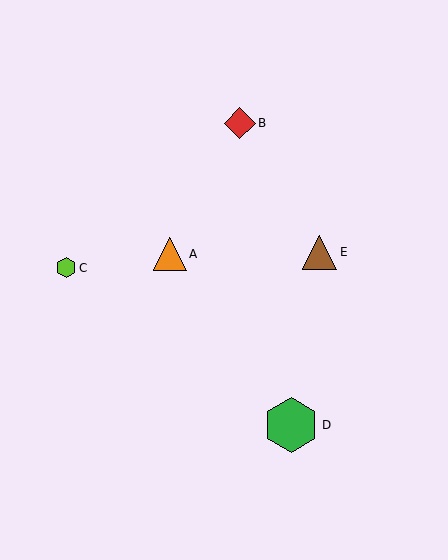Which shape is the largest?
The green hexagon (labeled D) is the largest.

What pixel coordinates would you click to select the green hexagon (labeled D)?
Click at (291, 425) to select the green hexagon D.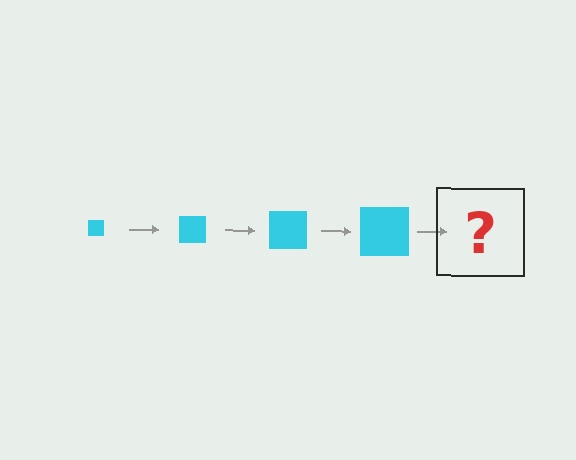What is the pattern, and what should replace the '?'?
The pattern is that the square gets progressively larger each step. The '?' should be a cyan square, larger than the previous one.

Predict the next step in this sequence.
The next step is a cyan square, larger than the previous one.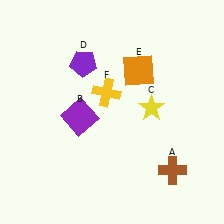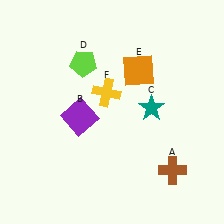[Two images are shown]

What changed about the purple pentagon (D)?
In Image 1, D is purple. In Image 2, it changed to lime.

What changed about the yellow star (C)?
In Image 1, C is yellow. In Image 2, it changed to teal.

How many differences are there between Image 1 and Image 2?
There are 2 differences between the two images.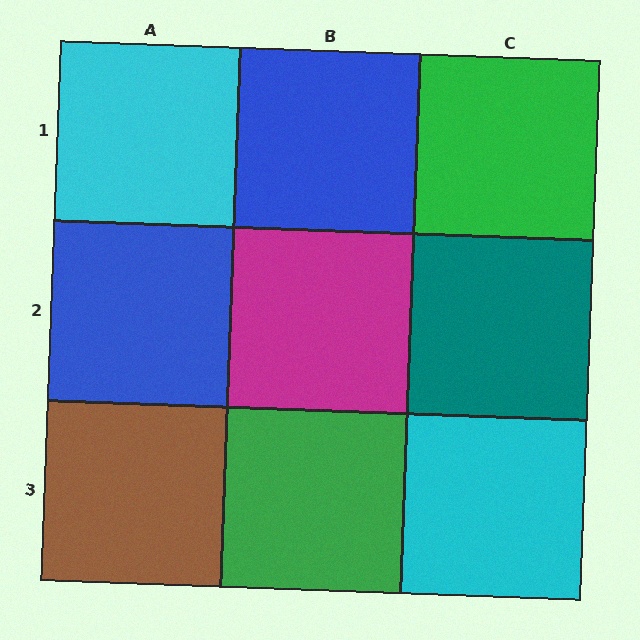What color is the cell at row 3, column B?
Green.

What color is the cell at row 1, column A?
Cyan.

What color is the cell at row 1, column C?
Green.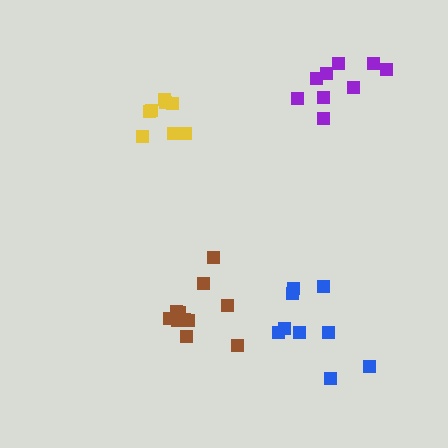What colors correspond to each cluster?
The clusters are colored: brown, purple, blue, yellow.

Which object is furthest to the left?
The yellow cluster is leftmost.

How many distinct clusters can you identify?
There are 4 distinct clusters.